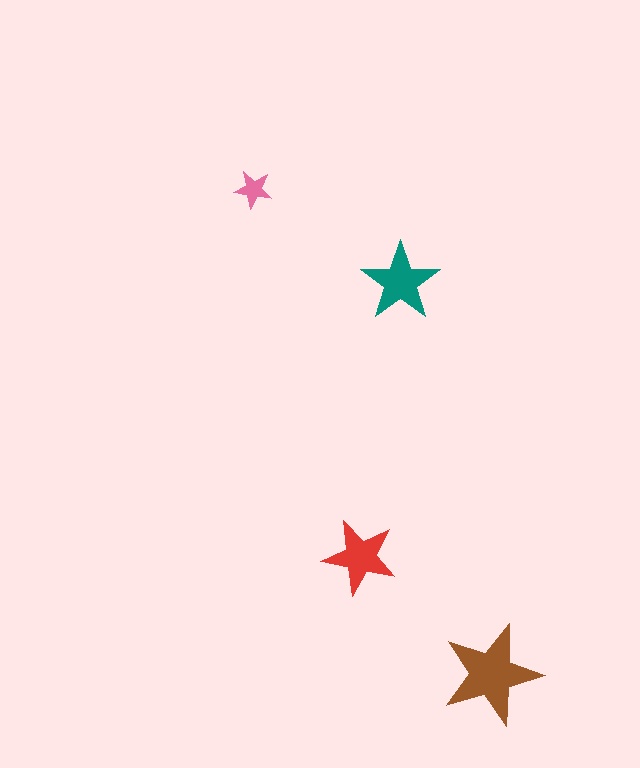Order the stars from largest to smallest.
the brown one, the teal one, the red one, the pink one.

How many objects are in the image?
There are 4 objects in the image.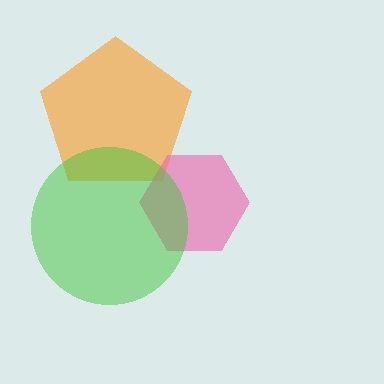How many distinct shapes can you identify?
There are 3 distinct shapes: an orange pentagon, a pink hexagon, a green circle.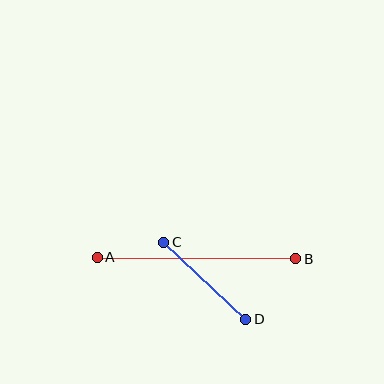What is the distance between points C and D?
The distance is approximately 112 pixels.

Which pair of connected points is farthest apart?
Points A and B are farthest apart.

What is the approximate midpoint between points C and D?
The midpoint is at approximately (205, 281) pixels.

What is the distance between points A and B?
The distance is approximately 199 pixels.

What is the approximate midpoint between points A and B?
The midpoint is at approximately (196, 258) pixels.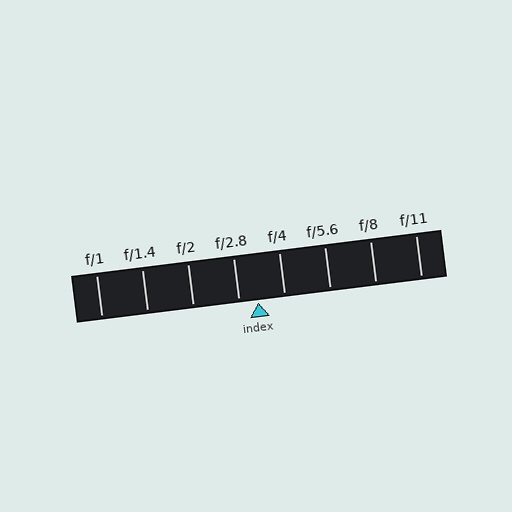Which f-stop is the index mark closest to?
The index mark is closest to f/2.8.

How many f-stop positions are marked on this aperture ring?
There are 8 f-stop positions marked.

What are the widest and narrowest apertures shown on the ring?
The widest aperture shown is f/1 and the narrowest is f/11.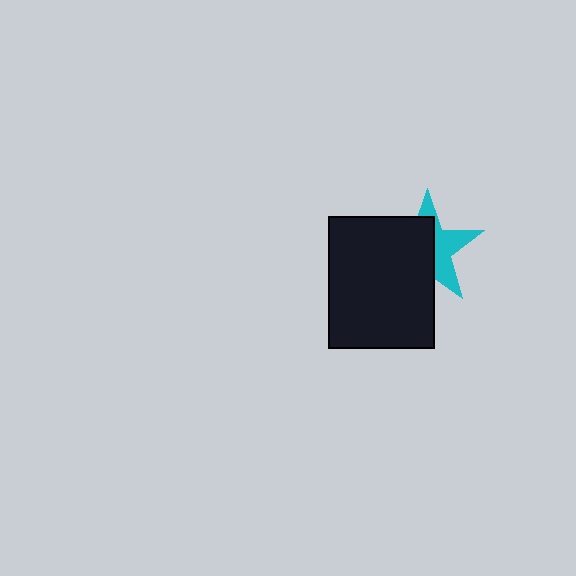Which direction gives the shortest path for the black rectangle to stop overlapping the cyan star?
Moving left gives the shortest separation.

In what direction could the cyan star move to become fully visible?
The cyan star could move right. That would shift it out from behind the black rectangle entirely.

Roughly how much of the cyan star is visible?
A small part of it is visible (roughly 42%).